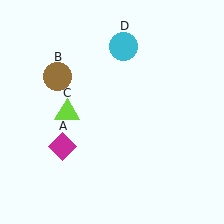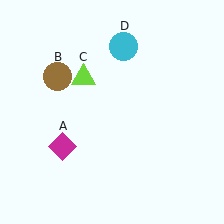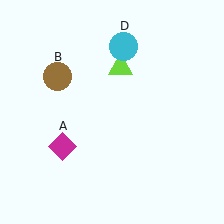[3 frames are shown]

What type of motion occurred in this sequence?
The lime triangle (object C) rotated clockwise around the center of the scene.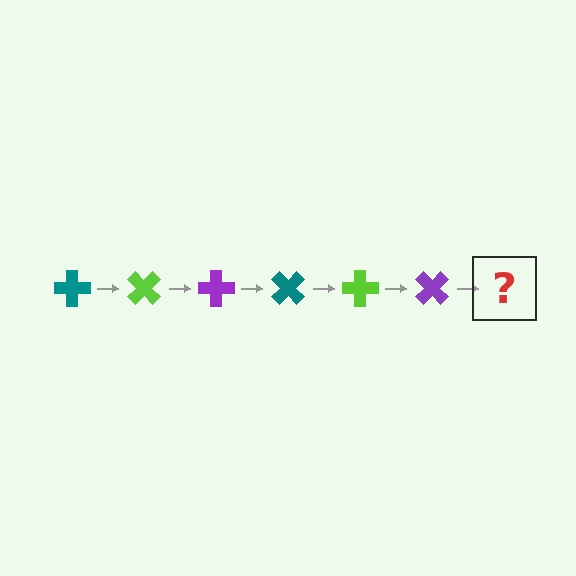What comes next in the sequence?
The next element should be a teal cross, rotated 270 degrees from the start.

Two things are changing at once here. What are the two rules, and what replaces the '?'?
The two rules are that it rotates 45 degrees each step and the color cycles through teal, lime, and purple. The '?' should be a teal cross, rotated 270 degrees from the start.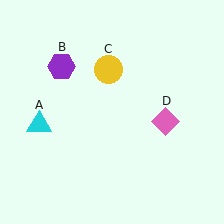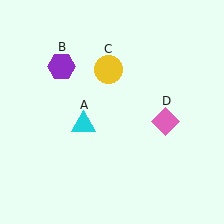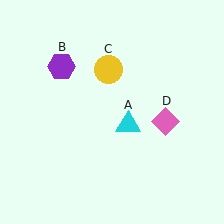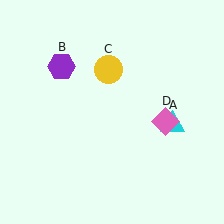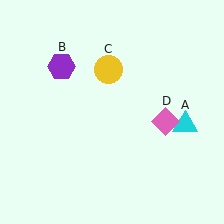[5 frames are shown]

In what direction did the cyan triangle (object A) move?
The cyan triangle (object A) moved right.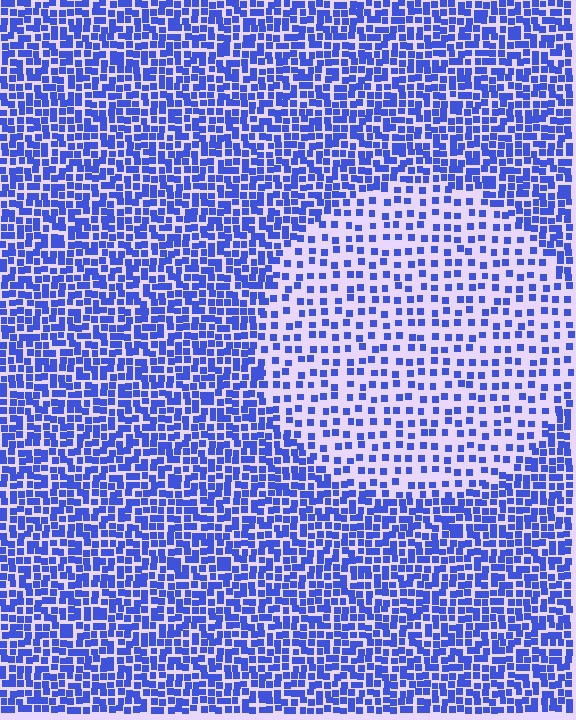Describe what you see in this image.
The image contains small blue elements arranged at two different densities. A circle-shaped region is visible where the elements are less densely packed than the surrounding area.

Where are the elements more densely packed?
The elements are more densely packed outside the circle boundary.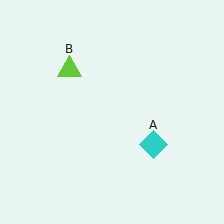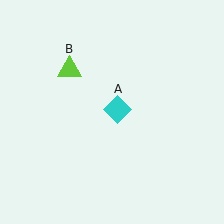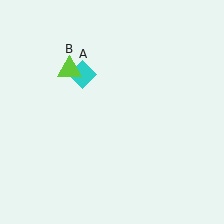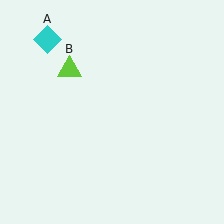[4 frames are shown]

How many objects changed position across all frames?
1 object changed position: cyan diamond (object A).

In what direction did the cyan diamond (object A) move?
The cyan diamond (object A) moved up and to the left.